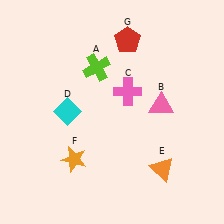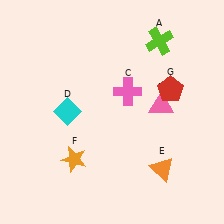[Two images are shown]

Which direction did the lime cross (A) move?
The lime cross (A) moved right.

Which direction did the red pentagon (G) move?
The red pentagon (G) moved down.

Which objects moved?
The objects that moved are: the lime cross (A), the red pentagon (G).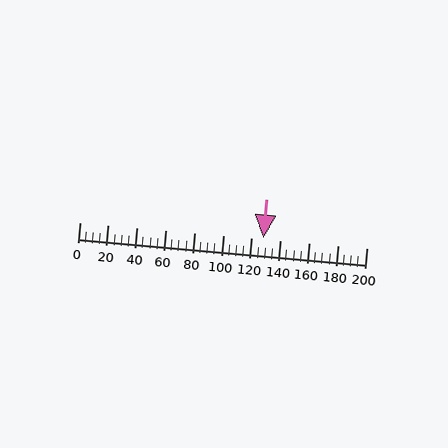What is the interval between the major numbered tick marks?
The major tick marks are spaced 20 units apart.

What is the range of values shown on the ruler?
The ruler shows values from 0 to 200.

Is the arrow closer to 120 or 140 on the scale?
The arrow is closer to 120.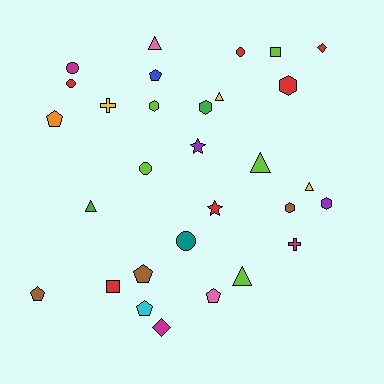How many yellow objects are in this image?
There are 3 yellow objects.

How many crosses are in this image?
There are 2 crosses.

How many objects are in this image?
There are 30 objects.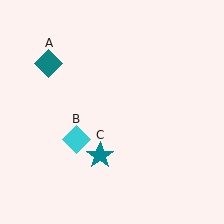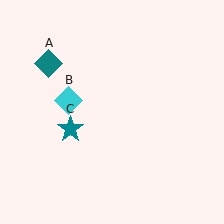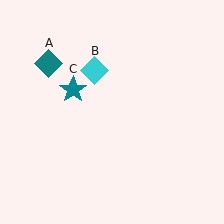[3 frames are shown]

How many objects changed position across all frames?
2 objects changed position: cyan diamond (object B), teal star (object C).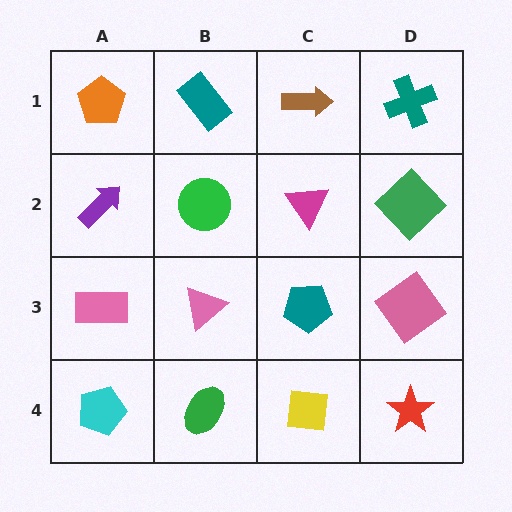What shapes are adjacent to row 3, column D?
A green diamond (row 2, column D), a red star (row 4, column D), a teal pentagon (row 3, column C).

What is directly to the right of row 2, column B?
A magenta triangle.